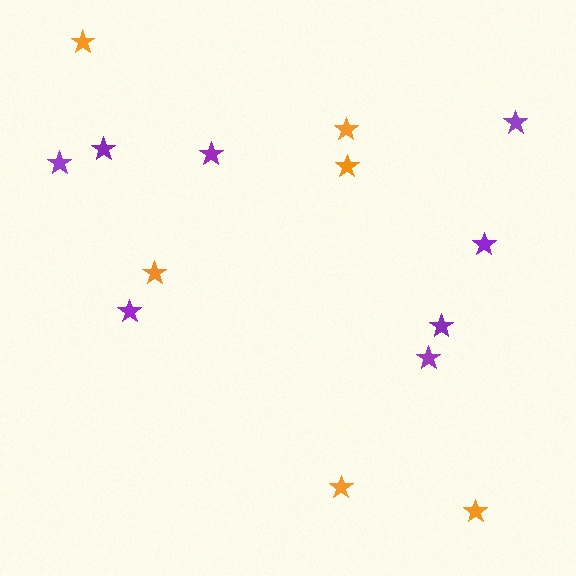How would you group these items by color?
There are 2 groups: one group of orange stars (6) and one group of purple stars (8).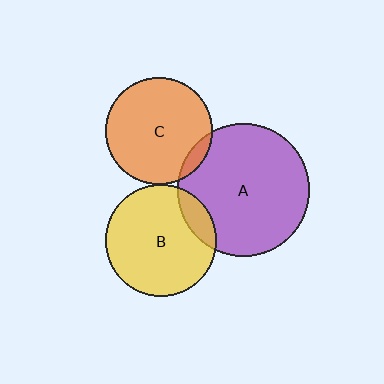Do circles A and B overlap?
Yes.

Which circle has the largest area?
Circle A (purple).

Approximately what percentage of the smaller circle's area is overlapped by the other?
Approximately 15%.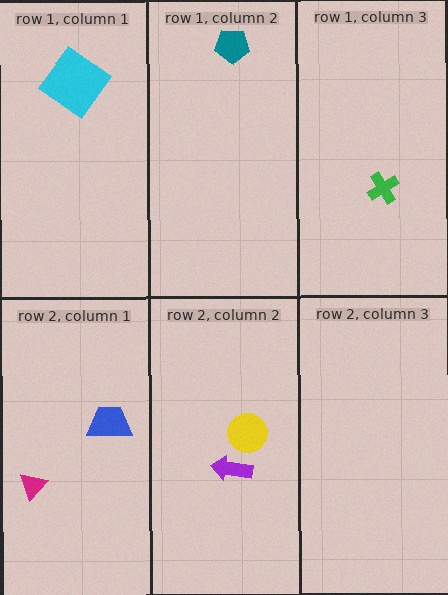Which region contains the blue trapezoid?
The row 2, column 1 region.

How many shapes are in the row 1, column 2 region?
1.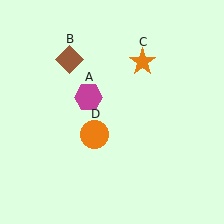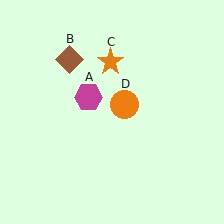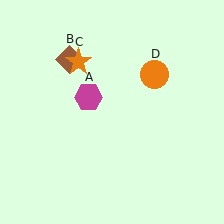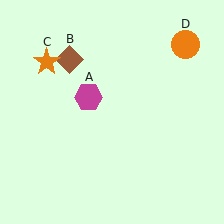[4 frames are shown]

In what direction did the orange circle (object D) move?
The orange circle (object D) moved up and to the right.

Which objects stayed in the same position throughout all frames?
Magenta hexagon (object A) and brown diamond (object B) remained stationary.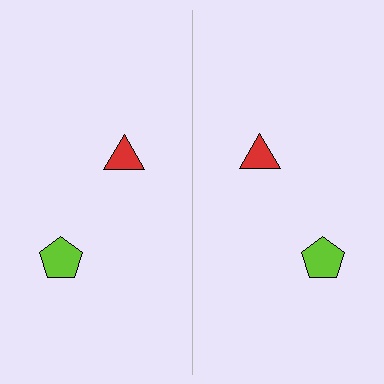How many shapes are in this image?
There are 4 shapes in this image.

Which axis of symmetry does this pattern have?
The pattern has a vertical axis of symmetry running through the center of the image.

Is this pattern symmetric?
Yes, this pattern has bilateral (reflection) symmetry.